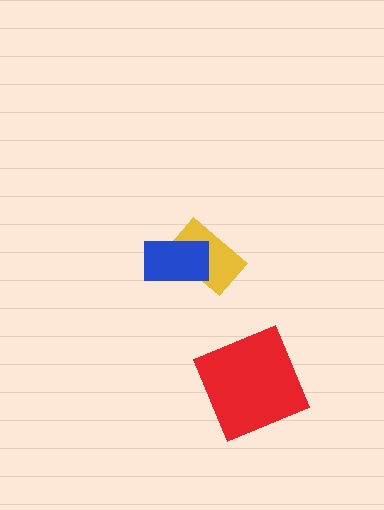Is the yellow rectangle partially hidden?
Yes, it is partially covered by another shape.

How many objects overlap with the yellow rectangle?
1 object overlaps with the yellow rectangle.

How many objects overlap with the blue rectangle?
1 object overlaps with the blue rectangle.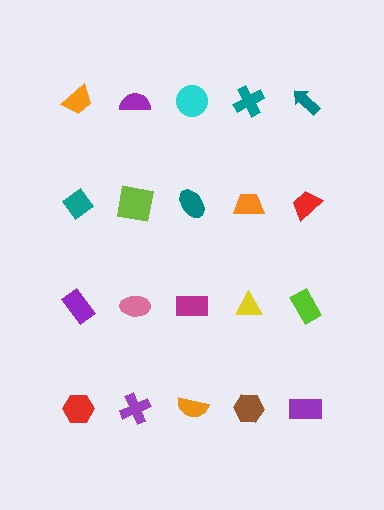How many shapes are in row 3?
5 shapes.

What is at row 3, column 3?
A magenta rectangle.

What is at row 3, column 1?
A purple rectangle.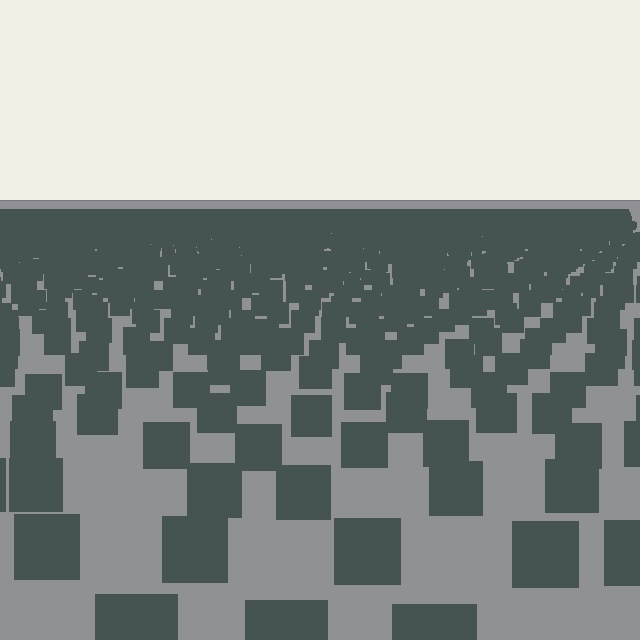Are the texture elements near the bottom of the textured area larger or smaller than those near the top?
Larger. Near the bottom, elements are closer to the viewer and appear at a bigger on-screen size.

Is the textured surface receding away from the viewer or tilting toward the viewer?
The surface is receding away from the viewer. Texture elements get smaller and denser toward the top.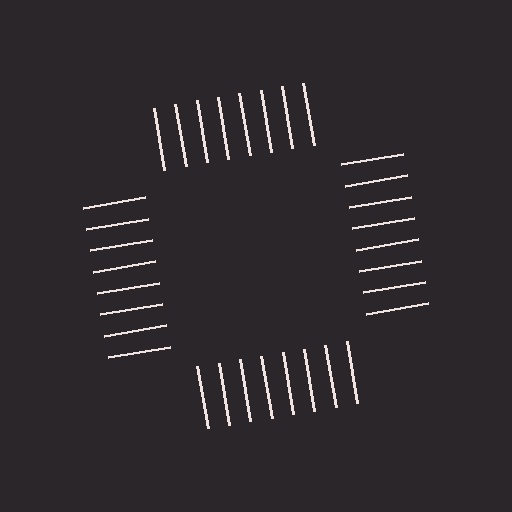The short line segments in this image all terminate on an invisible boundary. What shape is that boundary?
An illusory square — the line segments terminate on its edges but no continuous stroke is drawn.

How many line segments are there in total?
32 — 8 along each of the 4 edges.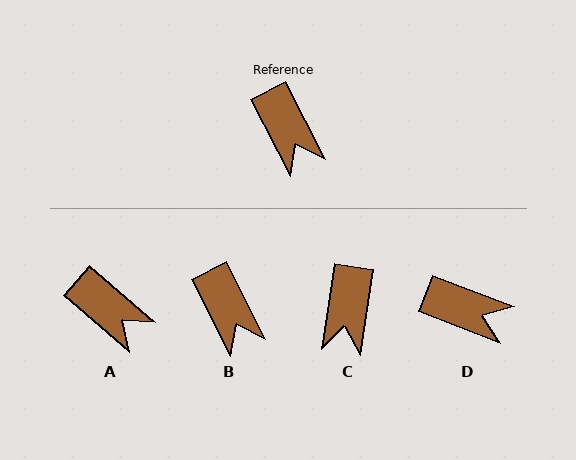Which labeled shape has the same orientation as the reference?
B.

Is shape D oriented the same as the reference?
No, it is off by about 42 degrees.